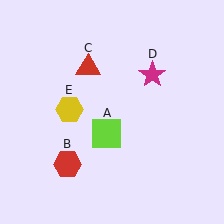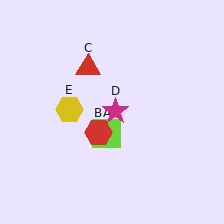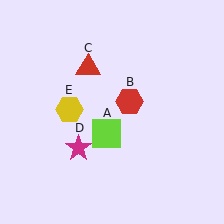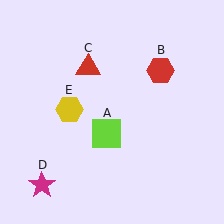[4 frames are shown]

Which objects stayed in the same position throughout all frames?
Lime square (object A) and red triangle (object C) and yellow hexagon (object E) remained stationary.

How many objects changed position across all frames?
2 objects changed position: red hexagon (object B), magenta star (object D).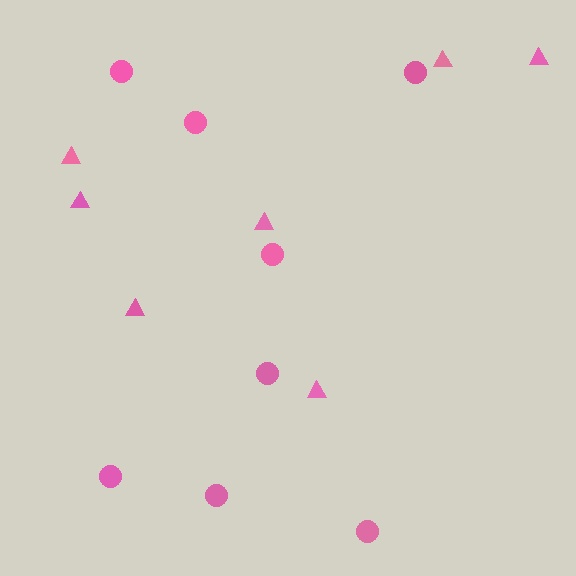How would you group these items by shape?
There are 2 groups: one group of triangles (7) and one group of circles (8).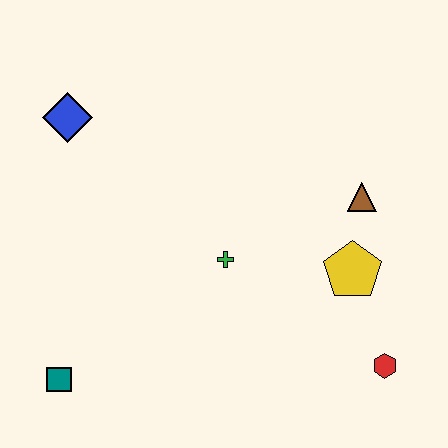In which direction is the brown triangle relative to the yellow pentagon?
The brown triangle is above the yellow pentagon.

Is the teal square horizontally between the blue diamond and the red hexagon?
No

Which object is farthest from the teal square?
The brown triangle is farthest from the teal square.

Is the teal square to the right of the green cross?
No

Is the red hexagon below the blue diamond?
Yes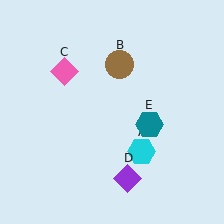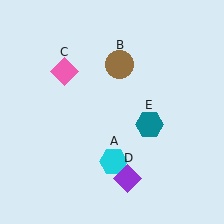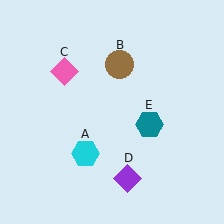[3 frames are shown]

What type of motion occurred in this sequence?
The cyan hexagon (object A) rotated clockwise around the center of the scene.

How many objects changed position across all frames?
1 object changed position: cyan hexagon (object A).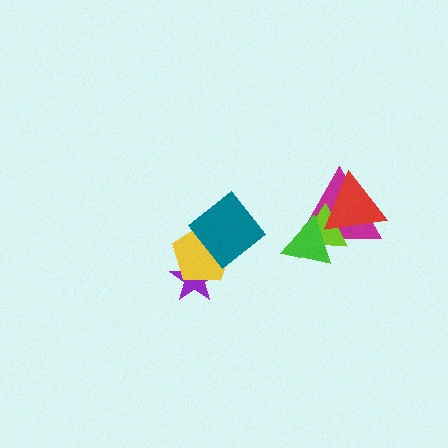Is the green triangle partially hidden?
Yes, it is partially covered by another shape.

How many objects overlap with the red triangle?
3 objects overlap with the red triangle.